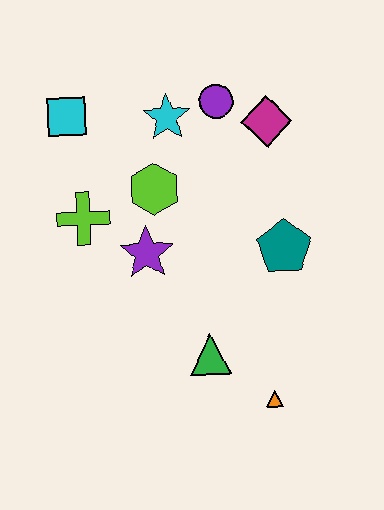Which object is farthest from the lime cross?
The orange triangle is farthest from the lime cross.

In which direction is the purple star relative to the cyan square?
The purple star is below the cyan square.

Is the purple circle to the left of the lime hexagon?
No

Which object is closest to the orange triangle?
The green triangle is closest to the orange triangle.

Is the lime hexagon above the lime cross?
Yes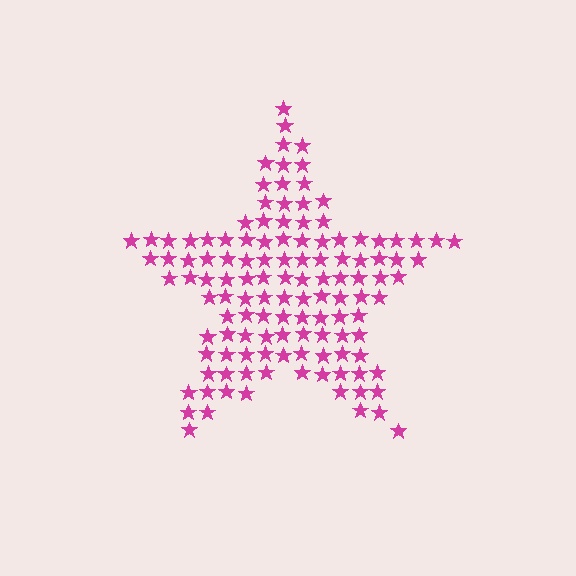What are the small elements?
The small elements are stars.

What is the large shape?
The large shape is a star.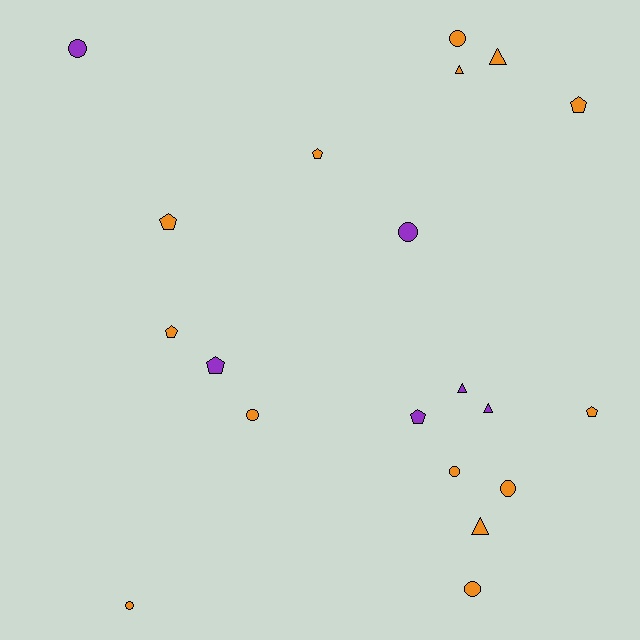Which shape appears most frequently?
Circle, with 8 objects.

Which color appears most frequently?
Orange, with 14 objects.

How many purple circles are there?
There are 2 purple circles.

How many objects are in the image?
There are 20 objects.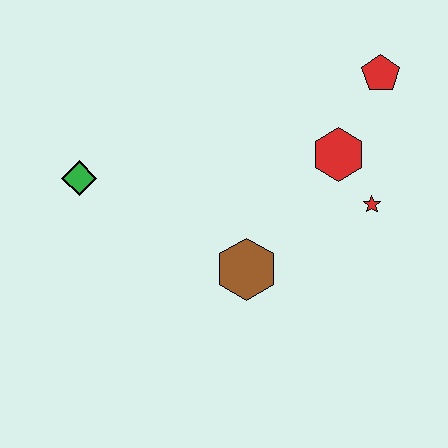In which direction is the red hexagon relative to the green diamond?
The red hexagon is to the right of the green diamond.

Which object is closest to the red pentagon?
The red hexagon is closest to the red pentagon.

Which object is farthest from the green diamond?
The red pentagon is farthest from the green diamond.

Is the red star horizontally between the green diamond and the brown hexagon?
No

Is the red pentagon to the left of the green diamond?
No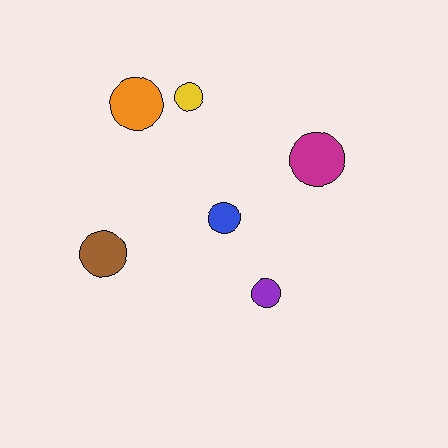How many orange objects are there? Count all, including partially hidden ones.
There is 1 orange object.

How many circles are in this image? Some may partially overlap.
There are 6 circles.